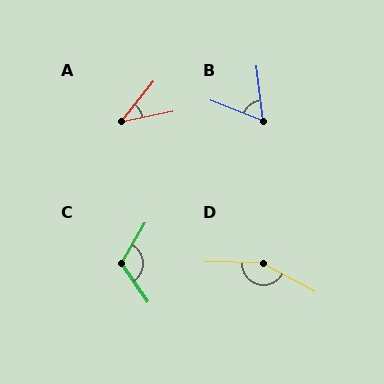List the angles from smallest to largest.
A (39°), B (61°), C (116°), D (154°).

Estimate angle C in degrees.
Approximately 116 degrees.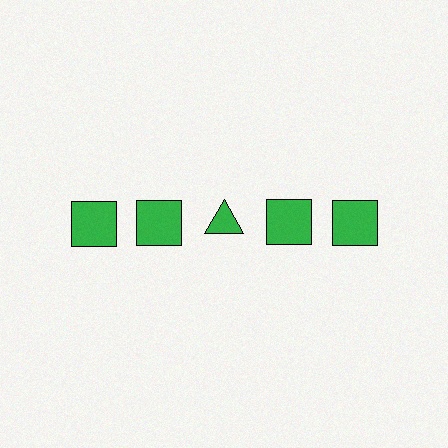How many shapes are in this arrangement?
There are 5 shapes arranged in a grid pattern.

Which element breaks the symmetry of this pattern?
The green triangle in the top row, center column breaks the symmetry. All other shapes are green squares.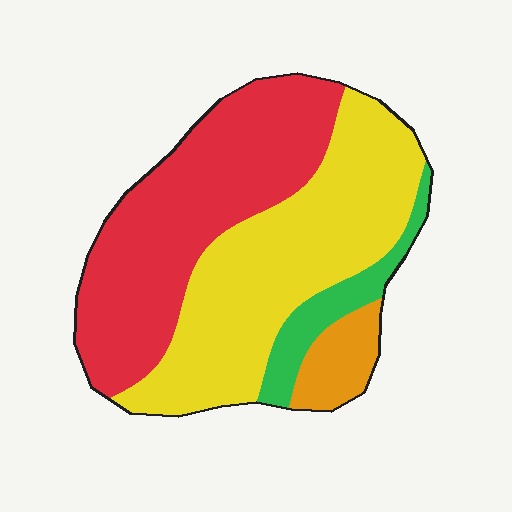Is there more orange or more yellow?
Yellow.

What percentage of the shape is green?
Green covers roughly 10% of the shape.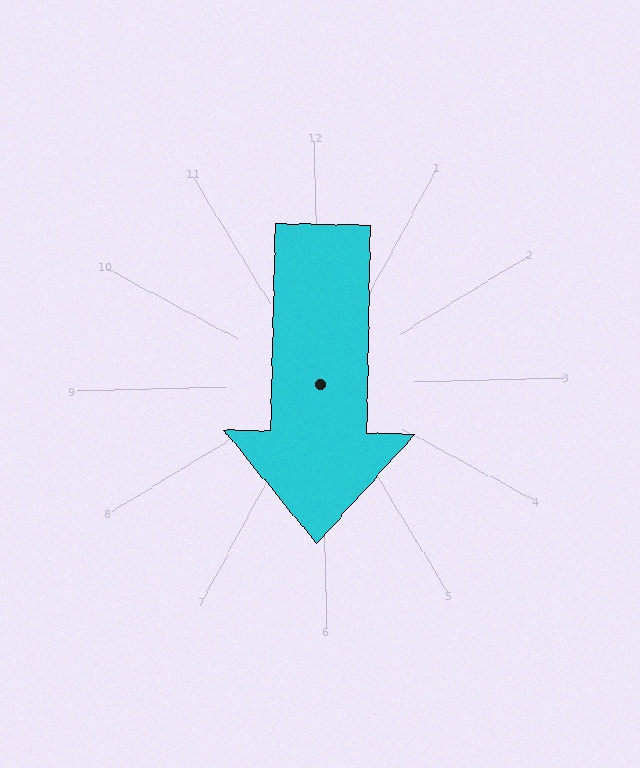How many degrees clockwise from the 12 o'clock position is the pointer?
Approximately 183 degrees.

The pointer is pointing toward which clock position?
Roughly 6 o'clock.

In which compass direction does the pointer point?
South.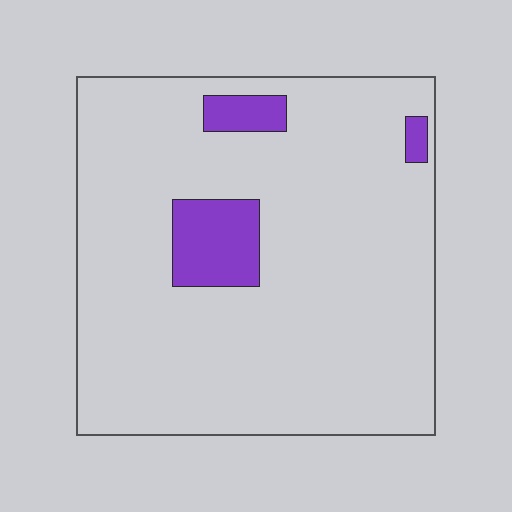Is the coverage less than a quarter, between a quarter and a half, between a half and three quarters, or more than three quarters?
Less than a quarter.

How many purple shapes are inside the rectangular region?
3.